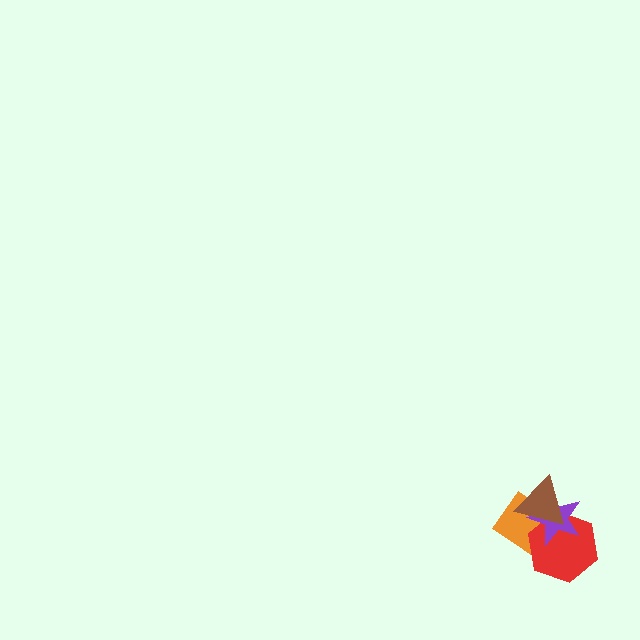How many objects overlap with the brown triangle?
3 objects overlap with the brown triangle.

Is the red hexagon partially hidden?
Yes, it is partially covered by another shape.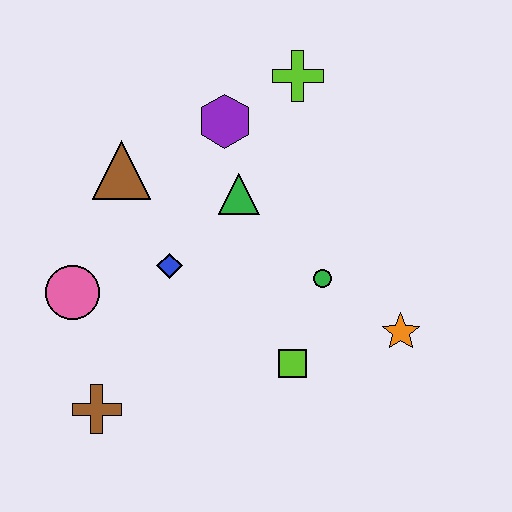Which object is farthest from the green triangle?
The brown cross is farthest from the green triangle.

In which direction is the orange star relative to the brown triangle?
The orange star is to the right of the brown triangle.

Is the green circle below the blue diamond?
Yes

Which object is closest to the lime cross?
The purple hexagon is closest to the lime cross.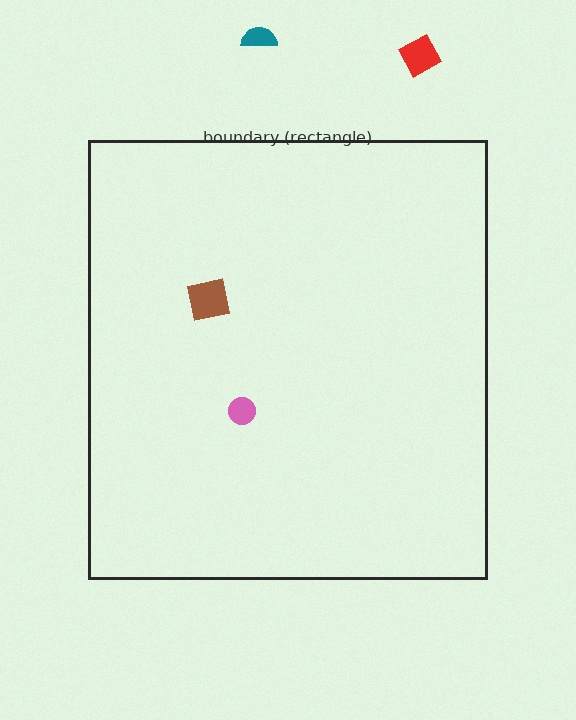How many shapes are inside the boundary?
2 inside, 2 outside.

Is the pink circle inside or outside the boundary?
Inside.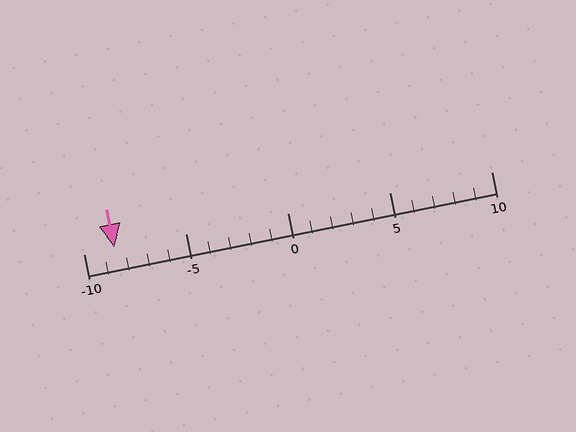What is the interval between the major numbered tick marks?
The major tick marks are spaced 5 units apart.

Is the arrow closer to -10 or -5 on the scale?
The arrow is closer to -10.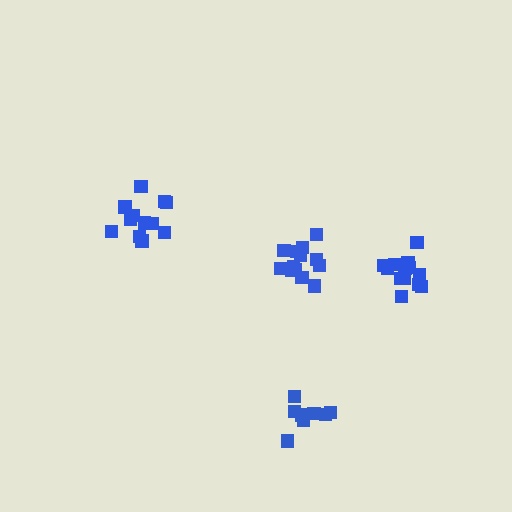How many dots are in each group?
Group 1: 12 dots, Group 2: 13 dots, Group 3: 9 dots, Group 4: 14 dots (48 total).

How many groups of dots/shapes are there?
There are 4 groups.